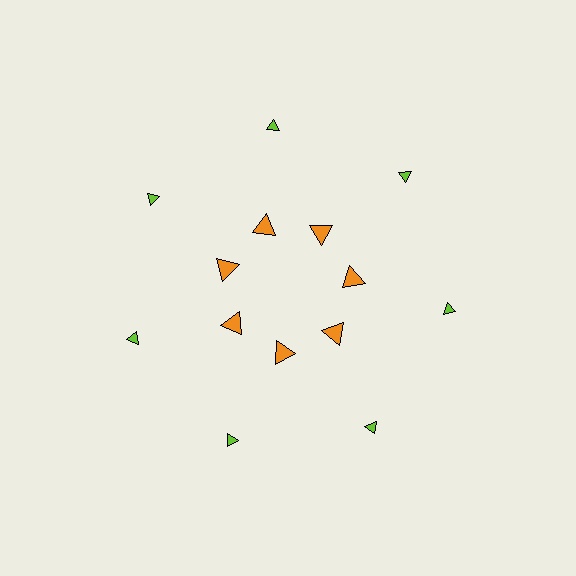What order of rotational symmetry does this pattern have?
This pattern has 7-fold rotational symmetry.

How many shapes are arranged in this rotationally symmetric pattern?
There are 14 shapes, arranged in 7 groups of 2.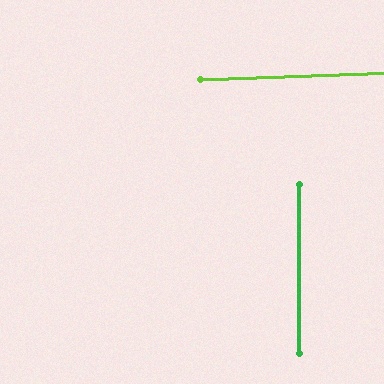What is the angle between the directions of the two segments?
Approximately 88 degrees.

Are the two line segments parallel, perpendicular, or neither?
Perpendicular — they meet at approximately 88°.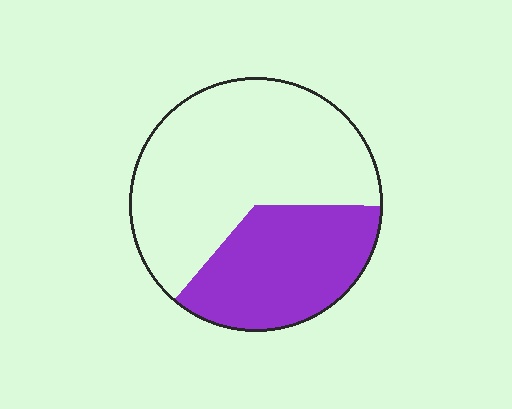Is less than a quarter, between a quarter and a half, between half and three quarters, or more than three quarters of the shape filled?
Between a quarter and a half.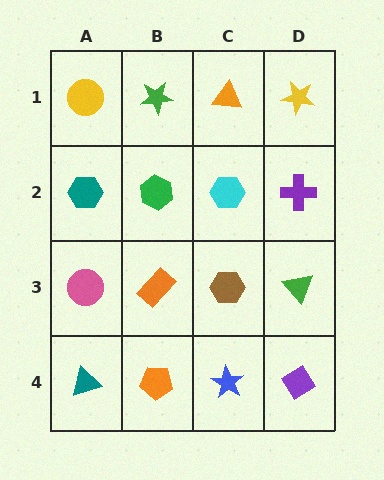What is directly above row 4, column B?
An orange rectangle.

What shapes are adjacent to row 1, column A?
A teal hexagon (row 2, column A), a green star (row 1, column B).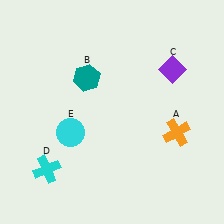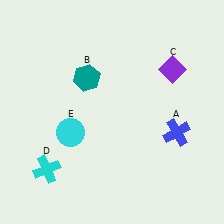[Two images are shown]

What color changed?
The cross (A) changed from orange in Image 1 to blue in Image 2.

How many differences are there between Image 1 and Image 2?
There is 1 difference between the two images.